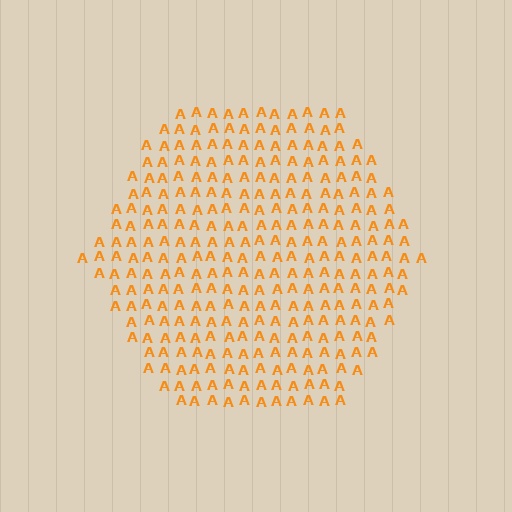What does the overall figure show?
The overall figure shows a hexagon.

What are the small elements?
The small elements are letter A's.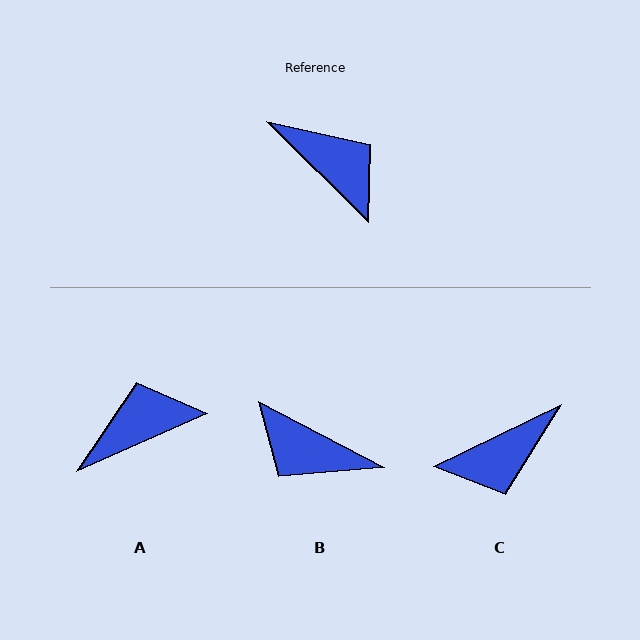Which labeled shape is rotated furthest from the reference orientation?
B, about 163 degrees away.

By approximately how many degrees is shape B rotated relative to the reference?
Approximately 163 degrees clockwise.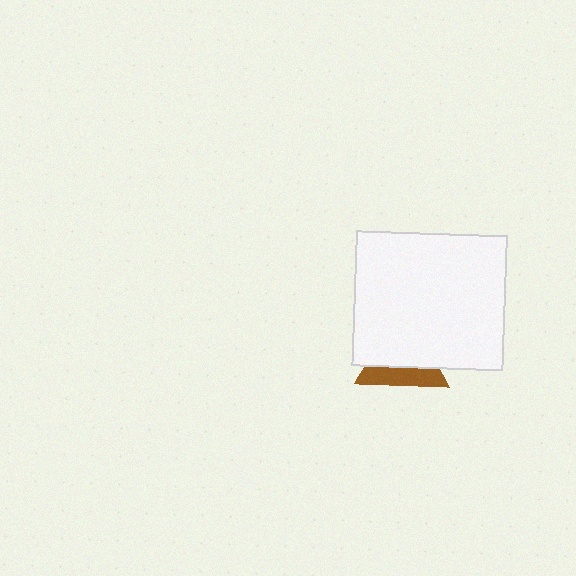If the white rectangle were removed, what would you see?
You would see the complete brown triangle.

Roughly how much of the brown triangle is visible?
A small part of it is visible (roughly 39%).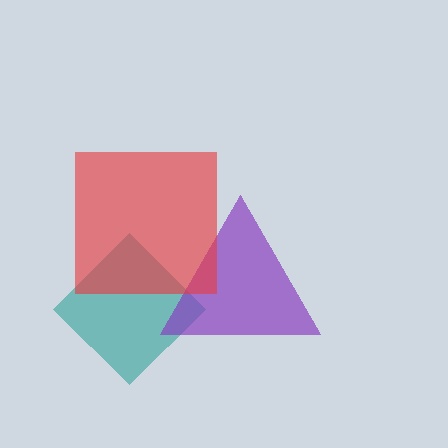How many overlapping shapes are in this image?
There are 3 overlapping shapes in the image.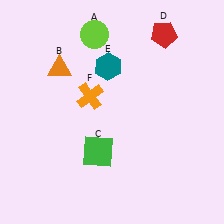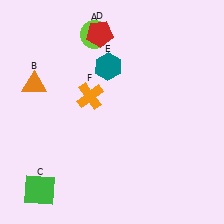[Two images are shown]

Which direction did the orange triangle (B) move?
The orange triangle (B) moved left.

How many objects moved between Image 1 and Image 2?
3 objects moved between the two images.